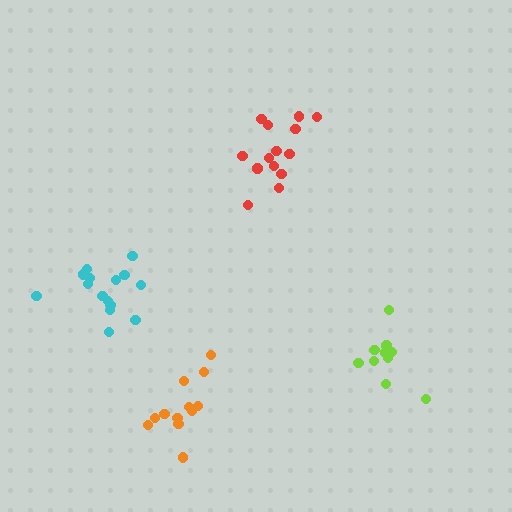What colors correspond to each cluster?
The clusters are colored: lime, cyan, orange, red.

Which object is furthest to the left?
The cyan cluster is leftmost.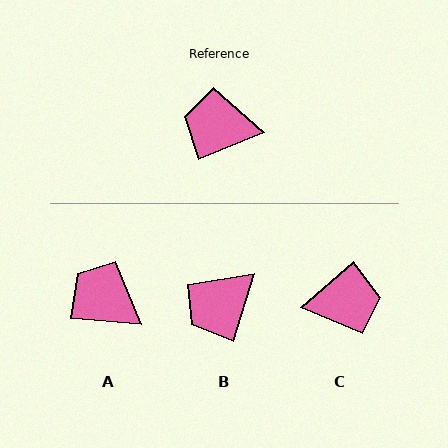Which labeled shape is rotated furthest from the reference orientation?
C, about 161 degrees away.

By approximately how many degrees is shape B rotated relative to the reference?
Approximately 51 degrees counter-clockwise.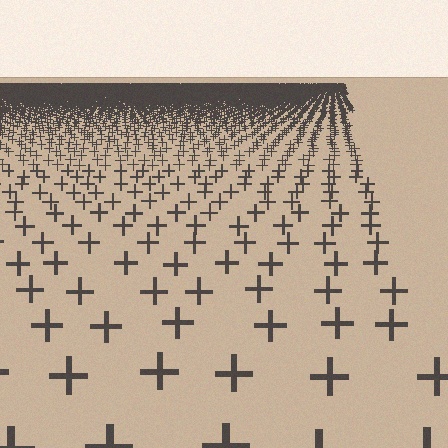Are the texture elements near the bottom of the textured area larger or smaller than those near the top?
Larger. Near the bottom, elements are closer to the viewer and appear at a bigger on-screen size.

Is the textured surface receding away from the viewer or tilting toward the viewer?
The surface is receding away from the viewer. Texture elements get smaller and denser toward the top.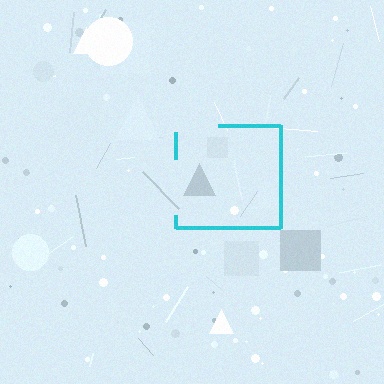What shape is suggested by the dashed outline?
The dashed outline suggests a square.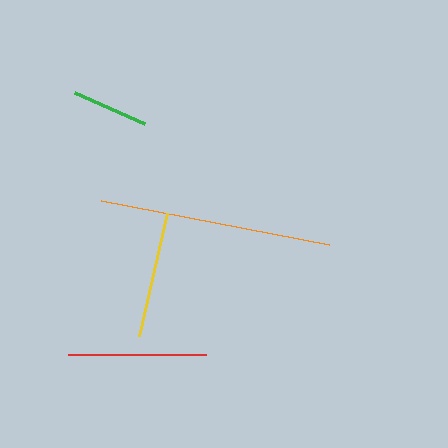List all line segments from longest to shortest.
From longest to shortest: orange, red, yellow, green.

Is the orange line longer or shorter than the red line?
The orange line is longer than the red line.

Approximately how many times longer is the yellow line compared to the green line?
The yellow line is approximately 1.6 times the length of the green line.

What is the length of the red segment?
The red segment is approximately 138 pixels long.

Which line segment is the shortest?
The green line is the shortest at approximately 77 pixels.